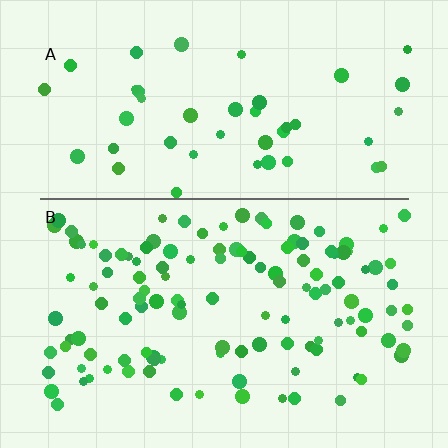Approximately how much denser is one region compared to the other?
Approximately 2.6× — region B over region A.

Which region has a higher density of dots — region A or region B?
B (the bottom).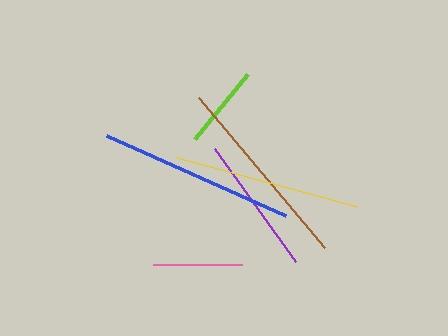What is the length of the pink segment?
The pink segment is approximately 88 pixels long.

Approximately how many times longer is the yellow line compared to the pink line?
The yellow line is approximately 2.1 times the length of the pink line.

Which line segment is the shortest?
The lime line is the shortest at approximately 83 pixels.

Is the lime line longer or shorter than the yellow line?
The yellow line is longer than the lime line.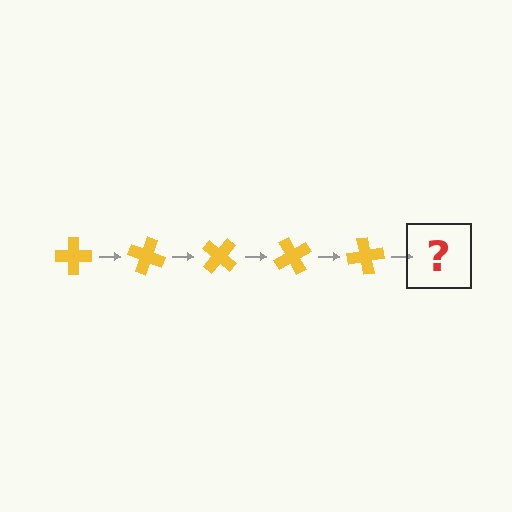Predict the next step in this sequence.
The next step is a yellow cross rotated 100 degrees.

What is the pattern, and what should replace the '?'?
The pattern is that the cross rotates 20 degrees each step. The '?' should be a yellow cross rotated 100 degrees.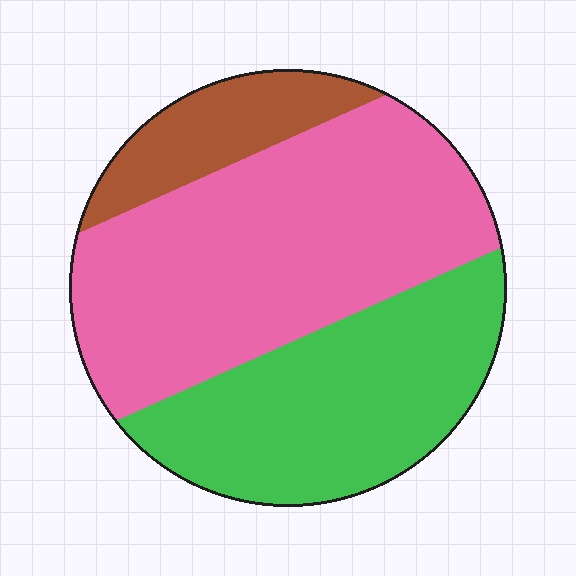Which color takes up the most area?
Pink, at roughly 50%.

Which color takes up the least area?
Brown, at roughly 15%.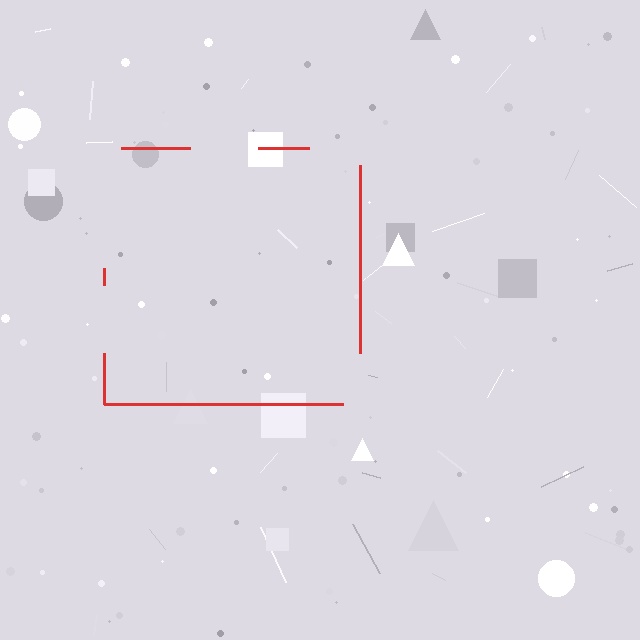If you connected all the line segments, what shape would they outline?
They would outline a square.